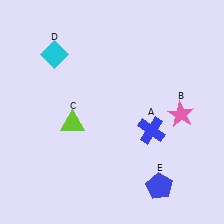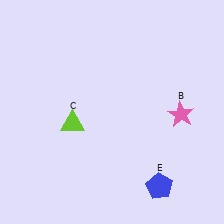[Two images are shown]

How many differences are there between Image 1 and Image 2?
There are 2 differences between the two images.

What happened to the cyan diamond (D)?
The cyan diamond (D) was removed in Image 2. It was in the top-left area of Image 1.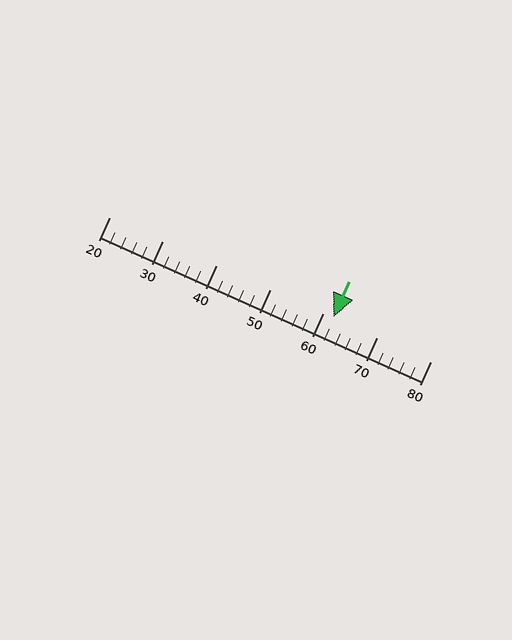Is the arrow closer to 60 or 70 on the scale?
The arrow is closer to 60.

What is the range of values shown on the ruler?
The ruler shows values from 20 to 80.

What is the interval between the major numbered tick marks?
The major tick marks are spaced 10 units apart.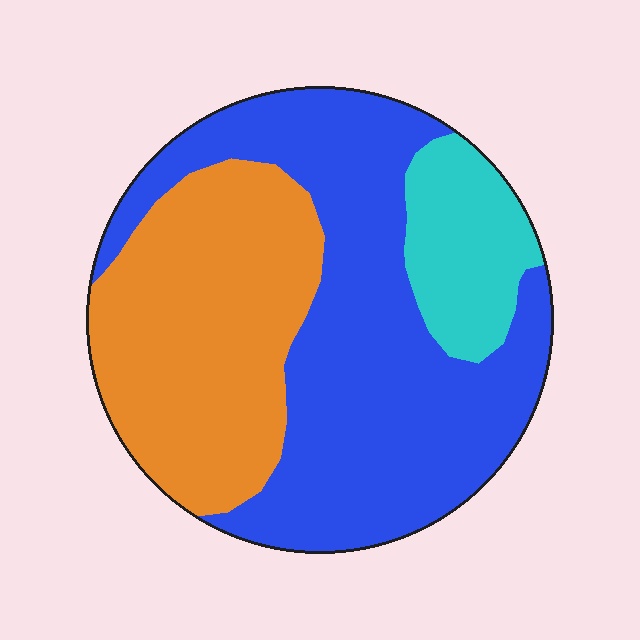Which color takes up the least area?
Cyan, at roughly 15%.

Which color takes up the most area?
Blue, at roughly 50%.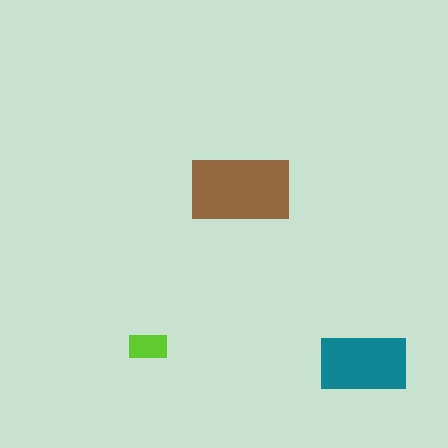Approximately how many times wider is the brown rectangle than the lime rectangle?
About 2.5 times wider.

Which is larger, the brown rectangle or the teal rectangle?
The brown one.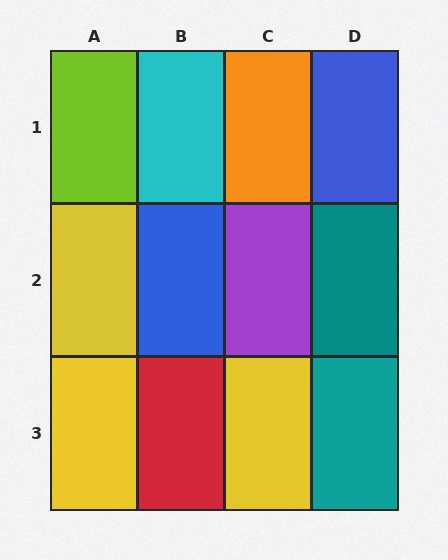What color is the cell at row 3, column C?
Yellow.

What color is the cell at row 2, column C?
Purple.